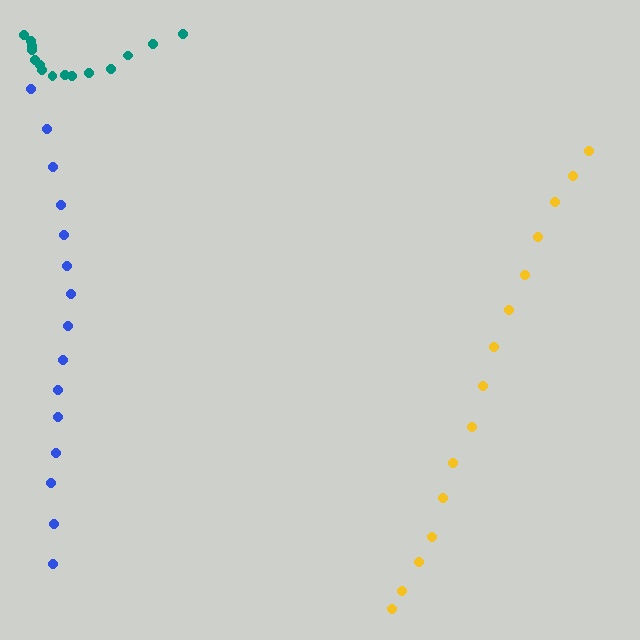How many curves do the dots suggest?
There are 3 distinct paths.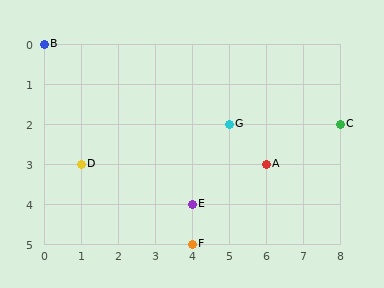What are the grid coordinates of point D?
Point D is at grid coordinates (1, 3).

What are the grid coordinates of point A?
Point A is at grid coordinates (6, 3).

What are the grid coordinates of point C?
Point C is at grid coordinates (8, 2).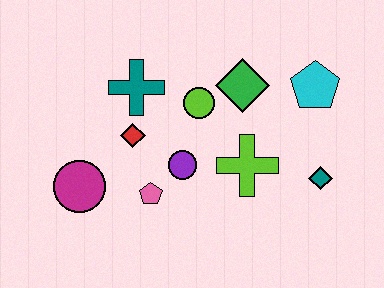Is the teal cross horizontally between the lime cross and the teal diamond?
No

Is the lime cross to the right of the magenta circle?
Yes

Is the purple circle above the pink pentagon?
Yes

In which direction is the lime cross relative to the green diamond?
The lime cross is below the green diamond.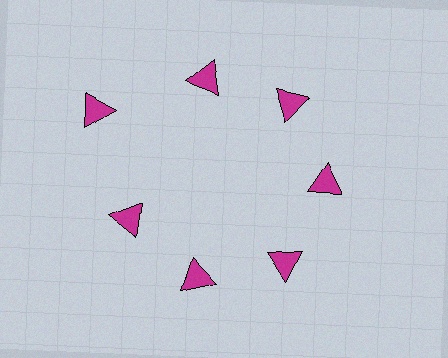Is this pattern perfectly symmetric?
No. The 7 magenta triangles are arranged in a ring, but one element near the 10 o'clock position is pushed outward from the center, breaking the 7-fold rotational symmetry.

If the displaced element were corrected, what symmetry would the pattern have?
It would have 7-fold rotational symmetry — the pattern would map onto itself every 51 degrees.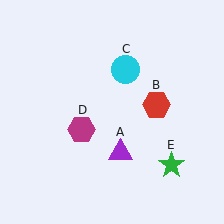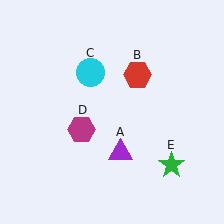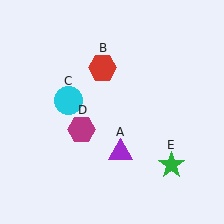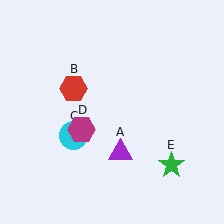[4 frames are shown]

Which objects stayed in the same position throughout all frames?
Purple triangle (object A) and magenta hexagon (object D) and green star (object E) remained stationary.